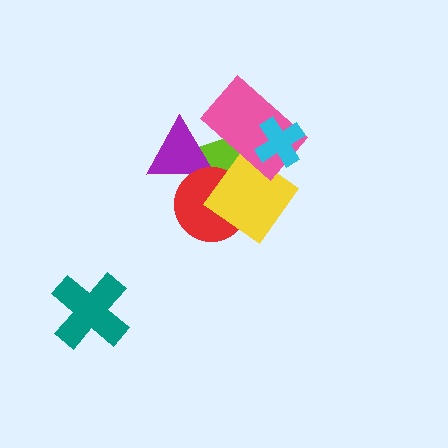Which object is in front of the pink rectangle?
The cyan cross is in front of the pink rectangle.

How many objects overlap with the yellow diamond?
3 objects overlap with the yellow diamond.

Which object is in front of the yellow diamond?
The pink rectangle is in front of the yellow diamond.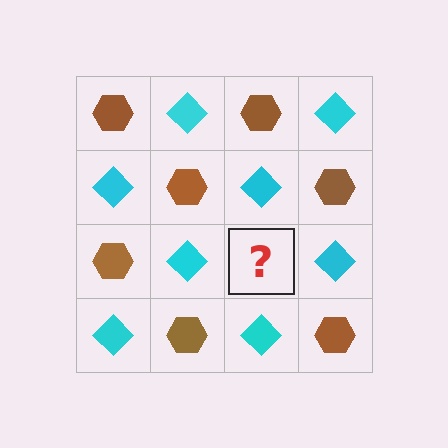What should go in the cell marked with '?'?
The missing cell should contain a brown hexagon.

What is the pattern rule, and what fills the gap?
The rule is that it alternates brown hexagon and cyan diamond in a checkerboard pattern. The gap should be filled with a brown hexagon.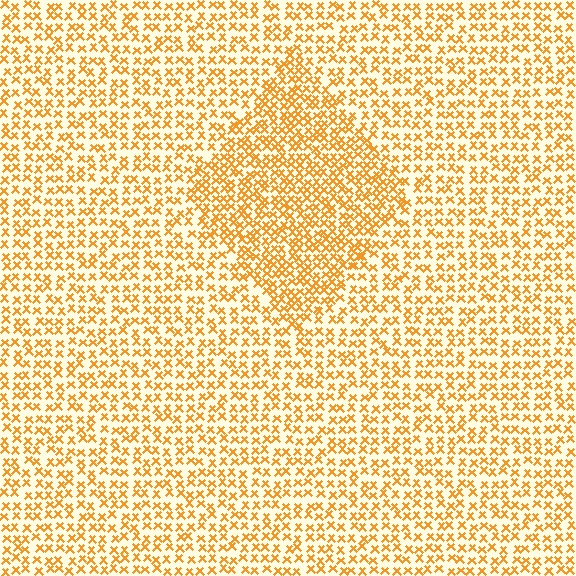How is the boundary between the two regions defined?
The boundary is defined by a change in element density (approximately 1.7x ratio). All elements are the same color, size, and shape.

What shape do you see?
I see a diamond.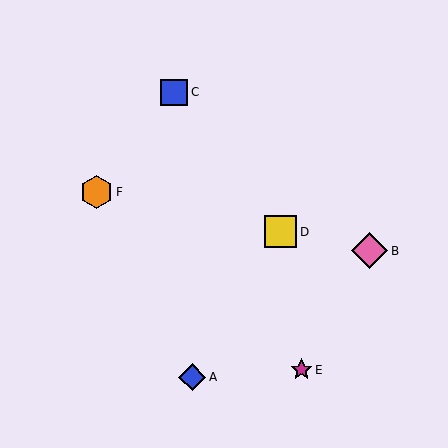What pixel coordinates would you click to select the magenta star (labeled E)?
Click at (302, 370) to select the magenta star E.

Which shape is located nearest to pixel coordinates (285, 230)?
The yellow square (labeled D) at (281, 232) is nearest to that location.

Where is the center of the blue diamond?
The center of the blue diamond is at (192, 377).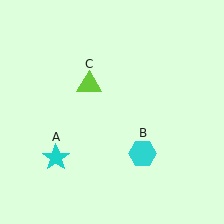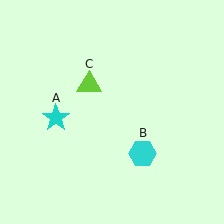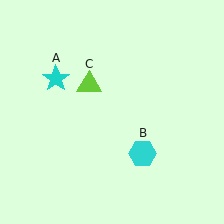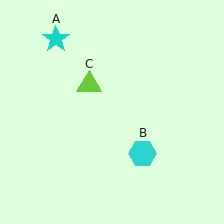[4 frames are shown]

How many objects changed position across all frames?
1 object changed position: cyan star (object A).